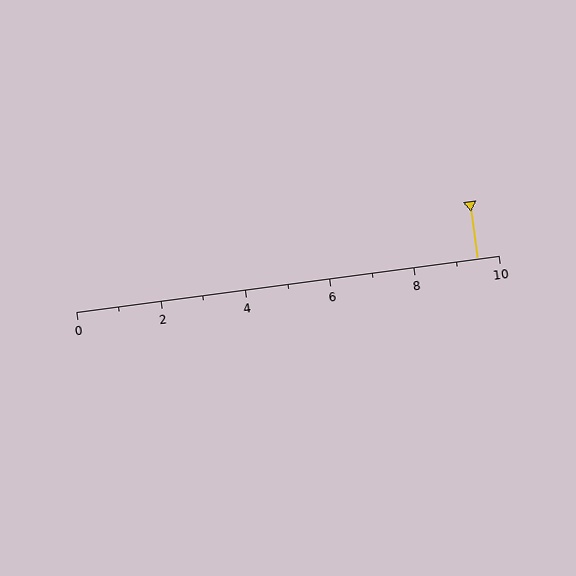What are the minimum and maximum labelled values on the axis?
The axis runs from 0 to 10.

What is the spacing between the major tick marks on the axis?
The major ticks are spaced 2 apart.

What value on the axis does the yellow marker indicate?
The marker indicates approximately 9.5.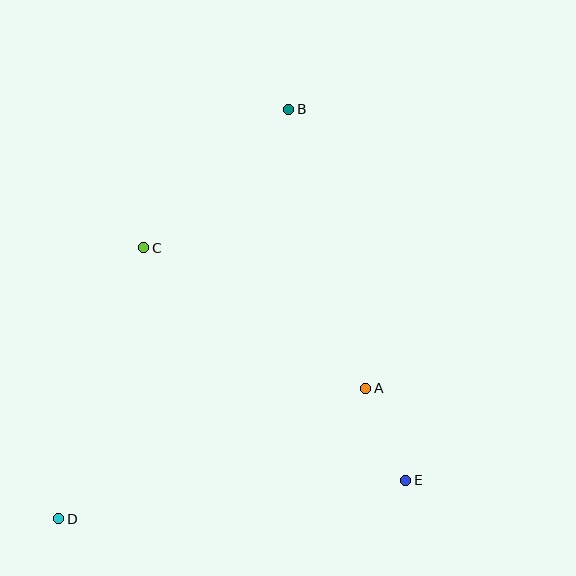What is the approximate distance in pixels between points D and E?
The distance between D and E is approximately 349 pixels.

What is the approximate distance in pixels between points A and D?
The distance between A and D is approximately 333 pixels.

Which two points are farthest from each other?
Points B and D are farthest from each other.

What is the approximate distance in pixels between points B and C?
The distance between B and C is approximately 201 pixels.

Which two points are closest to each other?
Points A and E are closest to each other.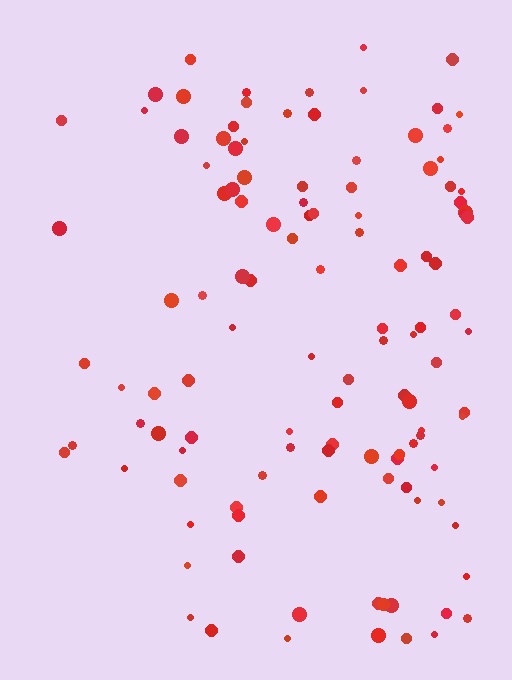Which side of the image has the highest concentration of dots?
The right.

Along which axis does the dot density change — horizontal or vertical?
Horizontal.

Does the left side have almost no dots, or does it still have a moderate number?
Still a moderate number, just noticeably fewer than the right.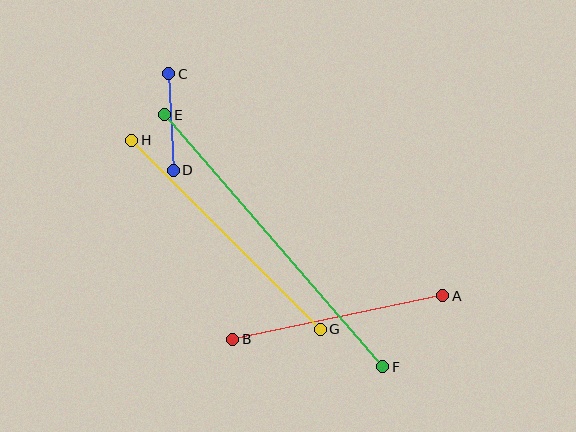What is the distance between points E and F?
The distance is approximately 333 pixels.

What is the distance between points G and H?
The distance is approximately 267 pixels.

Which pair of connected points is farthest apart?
Points E and F are farthest apart.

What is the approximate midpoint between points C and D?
The midpoint is at approximately (171, 122) pixels.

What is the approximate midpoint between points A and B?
The midpoint is at approximately (338, 317) pixels.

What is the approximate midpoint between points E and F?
The midpoint is at approximately (274, 241) pixels.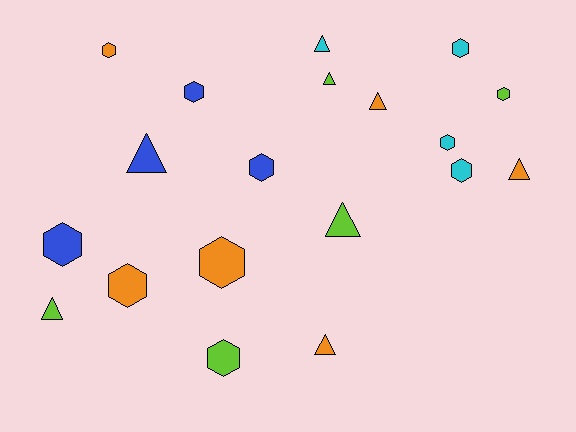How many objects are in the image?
There are 19 objects.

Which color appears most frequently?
Orange, with 6 objects.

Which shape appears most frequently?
Hexagon, with 11 objects.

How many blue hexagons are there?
There are 3 blue hexagons.